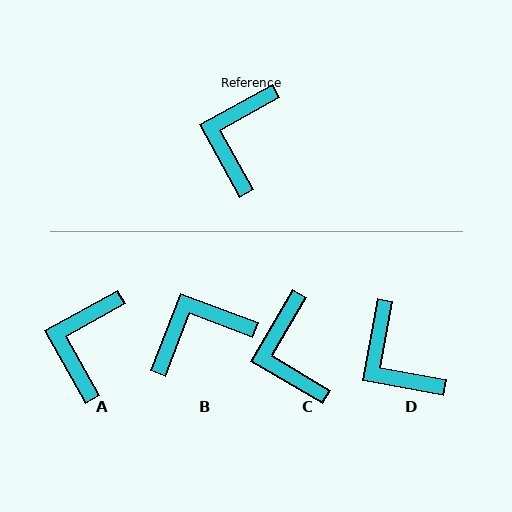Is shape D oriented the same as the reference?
No, it is off by about 51 degrees.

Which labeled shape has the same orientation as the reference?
A.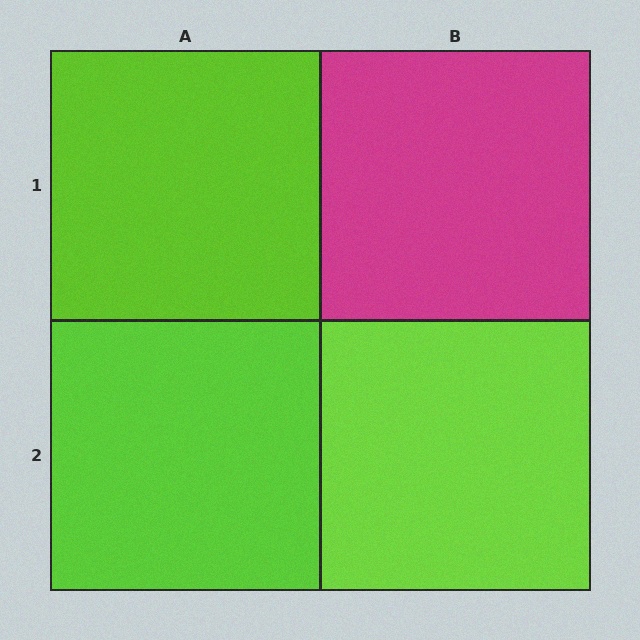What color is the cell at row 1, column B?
Magenta.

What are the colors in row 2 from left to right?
Lime, lime.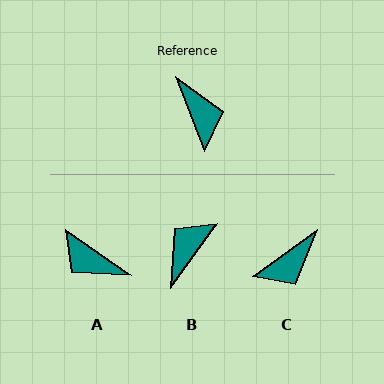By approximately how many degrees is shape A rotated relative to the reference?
Approximately 147 degrees clockwise.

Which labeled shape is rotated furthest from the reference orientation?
A, about 147 degrees away.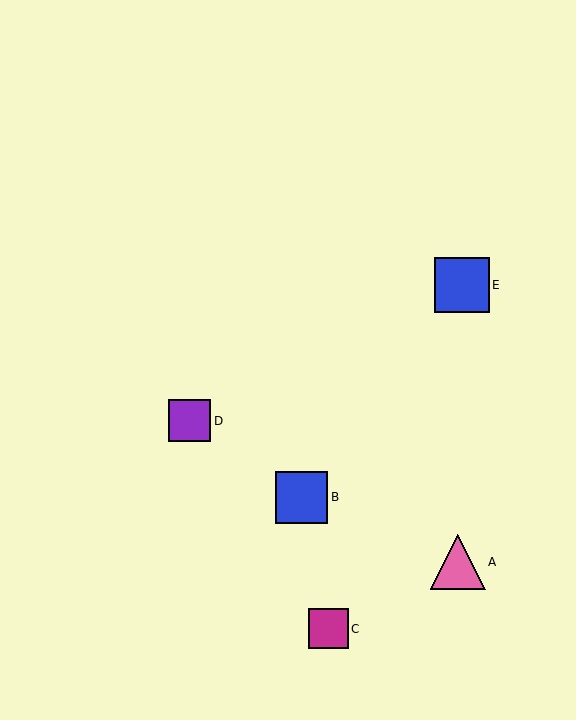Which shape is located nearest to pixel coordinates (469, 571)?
The pink triangle (labeled A) at (458, 562) is nearest to that location.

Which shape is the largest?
The pink triangle (labeled A) is the largest.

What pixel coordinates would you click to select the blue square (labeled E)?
Click at (462, 285) to select the blue square E.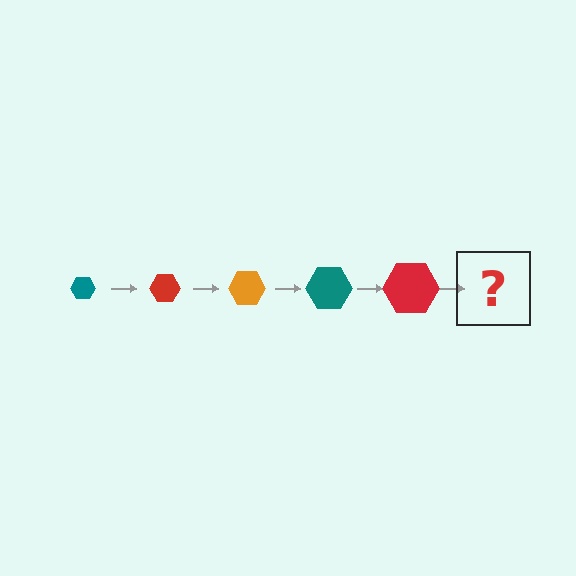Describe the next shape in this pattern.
It should be an orange hexagon, larger than the previous one.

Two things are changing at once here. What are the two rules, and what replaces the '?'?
The two rules are that the hexagon grows larger each step and the color cycles through teal, red, and orange. The '?' should be an orange hexagon, larger than the previous one.